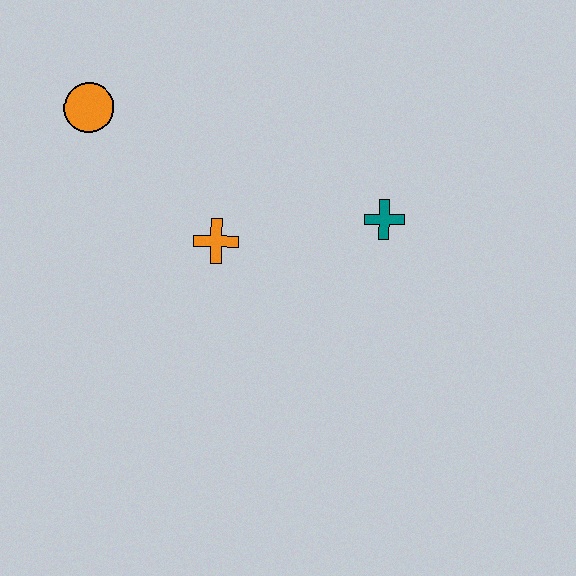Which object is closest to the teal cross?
The orange cross is closest to the teal cross.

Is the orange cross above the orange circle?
No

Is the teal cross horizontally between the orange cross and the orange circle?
No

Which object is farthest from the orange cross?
The orange circle is farthest from the orange cross.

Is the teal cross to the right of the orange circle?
Yes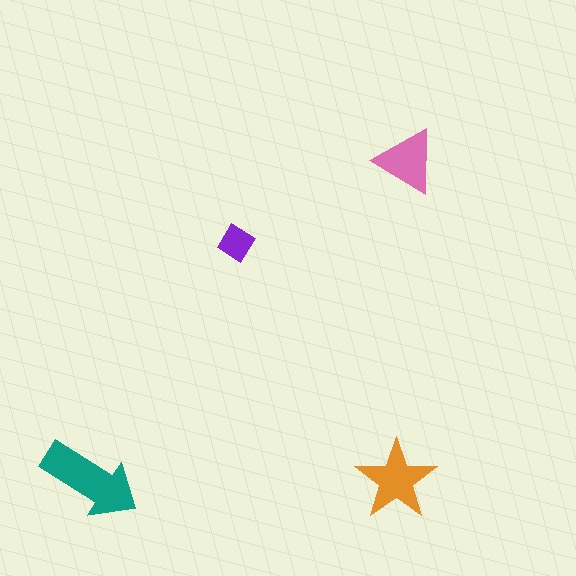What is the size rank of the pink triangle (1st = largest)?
3rd.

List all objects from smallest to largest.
The purple diamond, the pink triangle, the orange star, the teal arrow.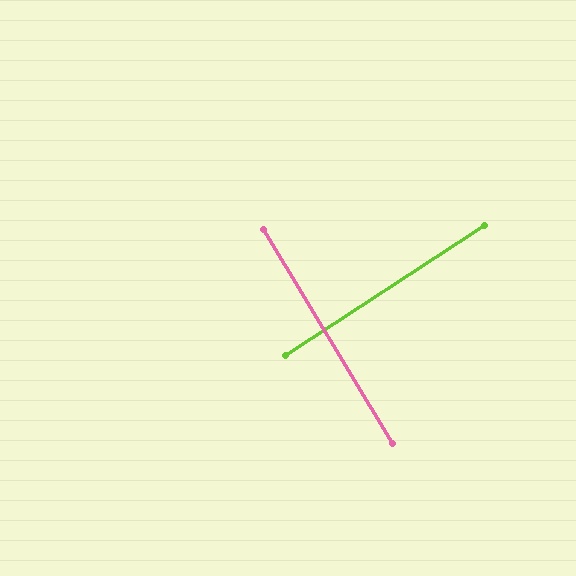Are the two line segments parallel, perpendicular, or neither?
Perpendicular — they meet at approximately 88°.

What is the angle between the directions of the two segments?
Approximately 88 degrees.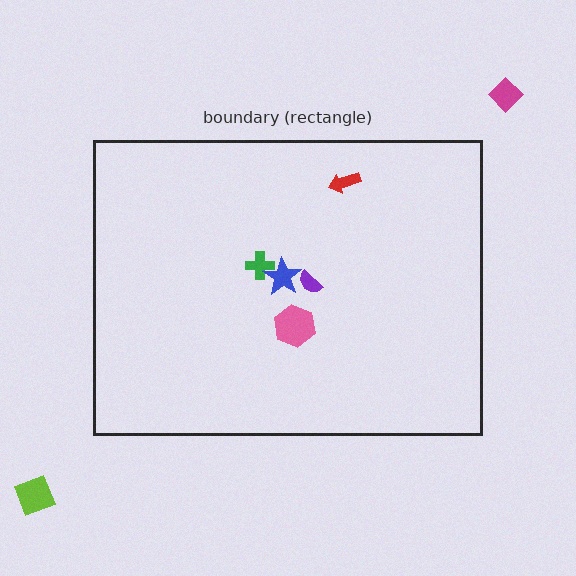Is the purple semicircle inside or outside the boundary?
Inside.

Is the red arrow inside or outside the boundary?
Inside.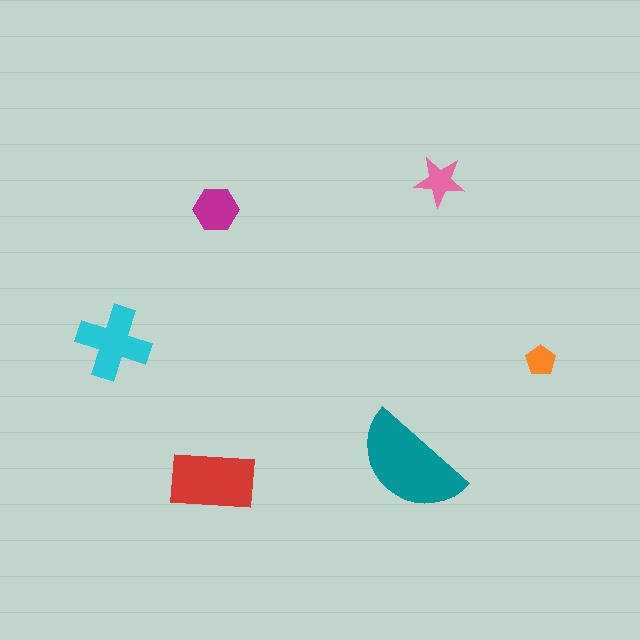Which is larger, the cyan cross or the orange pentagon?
The cyan cross.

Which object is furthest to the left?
The cyan cross is leftmost.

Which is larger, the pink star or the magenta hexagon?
The magenta hexagon.